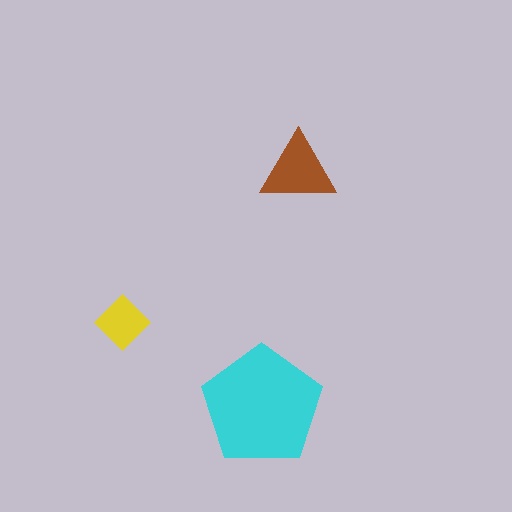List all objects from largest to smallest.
The cyan pentagon, the brown triangle, the yellow diamond.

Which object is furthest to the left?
The yellow diamond is leftmost.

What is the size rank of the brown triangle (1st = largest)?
2nd.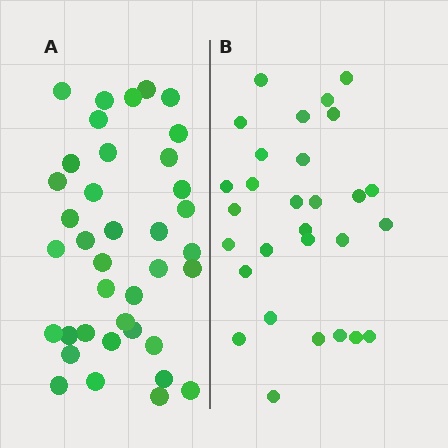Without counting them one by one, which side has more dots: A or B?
Region A (the left region) has more dots.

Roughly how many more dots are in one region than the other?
Region A has roughly 8 or so more dots than region B.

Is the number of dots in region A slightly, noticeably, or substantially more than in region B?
Region A has noticeably more, but not dramatically so. The ratio is roughly 1.3 to 1.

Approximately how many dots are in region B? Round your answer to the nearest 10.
About 30 dots. (The exact count is 29, which rounds to 30.)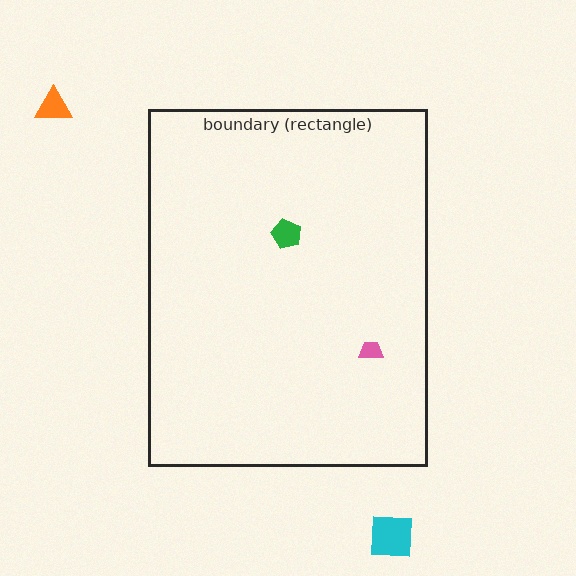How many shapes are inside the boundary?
2 inside, 2 outside.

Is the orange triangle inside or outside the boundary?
Outside.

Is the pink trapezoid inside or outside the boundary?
Inside.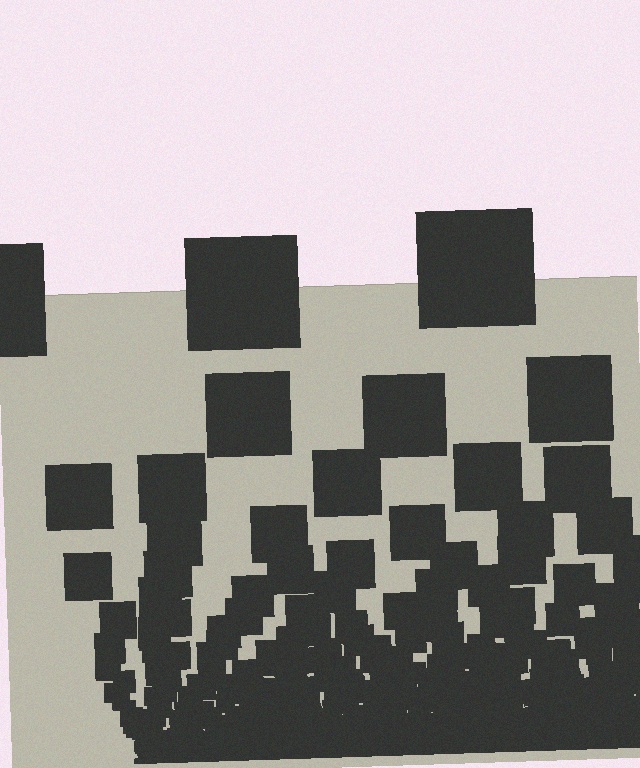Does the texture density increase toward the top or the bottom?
Density increases toward the bottom.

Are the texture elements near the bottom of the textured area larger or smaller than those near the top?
Smaller. The gradient is inverted — elements near the bottom are smaller and denser.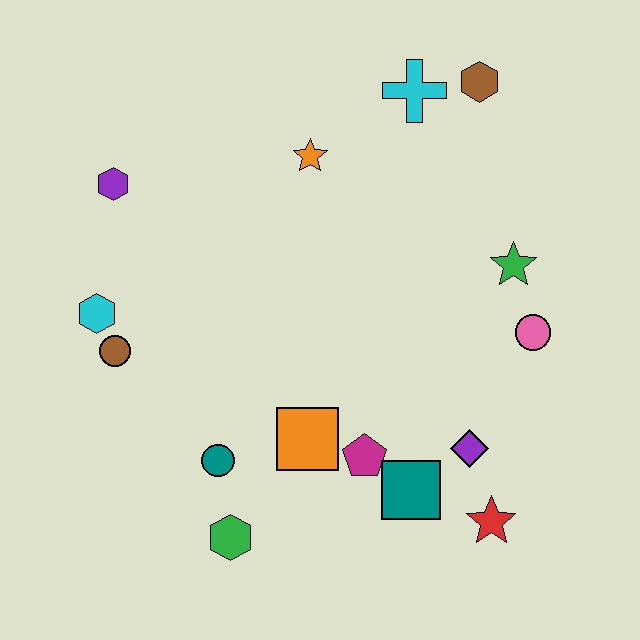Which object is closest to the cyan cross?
The brown hexagon is closest to the cyan cross.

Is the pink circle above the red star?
Yes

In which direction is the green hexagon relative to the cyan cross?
The green hexagon is below the cyan cross.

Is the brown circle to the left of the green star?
Yes